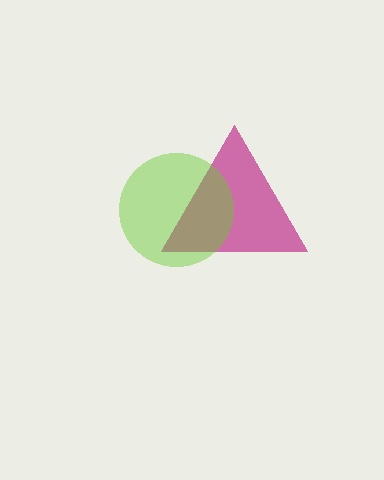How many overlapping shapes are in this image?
There are 2 overlapping shapes in the image.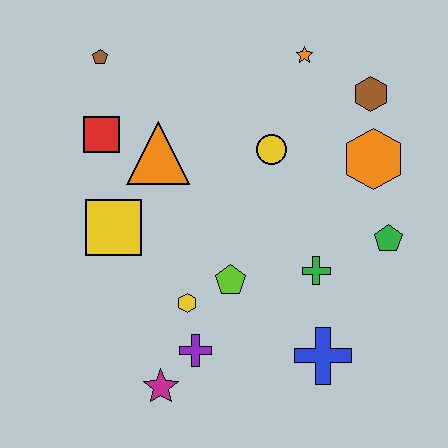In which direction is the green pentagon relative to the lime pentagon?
The green pentagon is to the right of the lime pentagon.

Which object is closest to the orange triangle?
The red square is closest to the orange triangle.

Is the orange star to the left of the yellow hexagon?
No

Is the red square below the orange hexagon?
No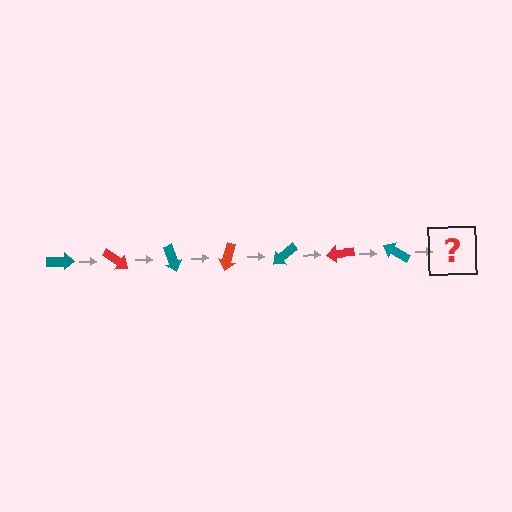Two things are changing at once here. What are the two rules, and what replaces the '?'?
The two rules are that it rotates 35 degrees each step and the color cycles through teal and red. The '?' should be a red arrow, rotated 245 degrees from the start.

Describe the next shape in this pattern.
It should be a red arrow, rotated 245 degrees from the start.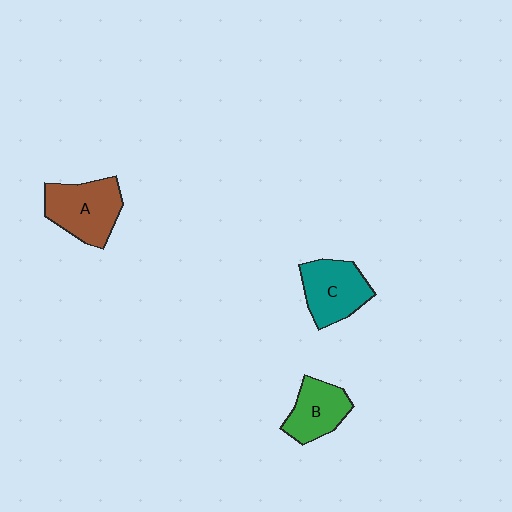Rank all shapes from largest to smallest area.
From largest to smallest: A (brown), C (teal), B (green).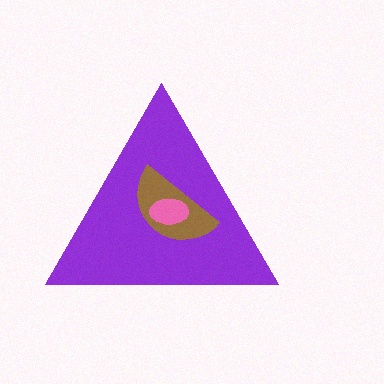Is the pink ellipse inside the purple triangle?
Yes.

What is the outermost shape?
The purple triangle.